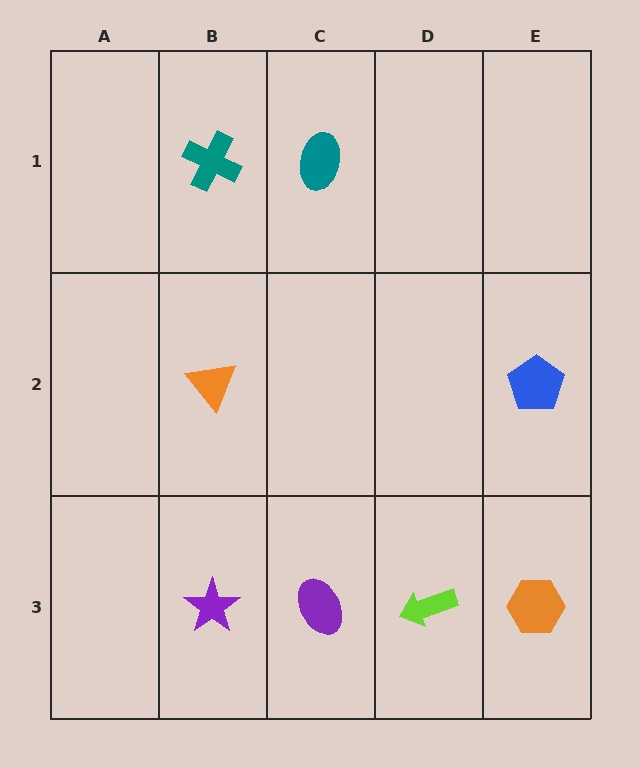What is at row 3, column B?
A purple star.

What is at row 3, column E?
An orange hexagon.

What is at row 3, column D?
A lime arrow.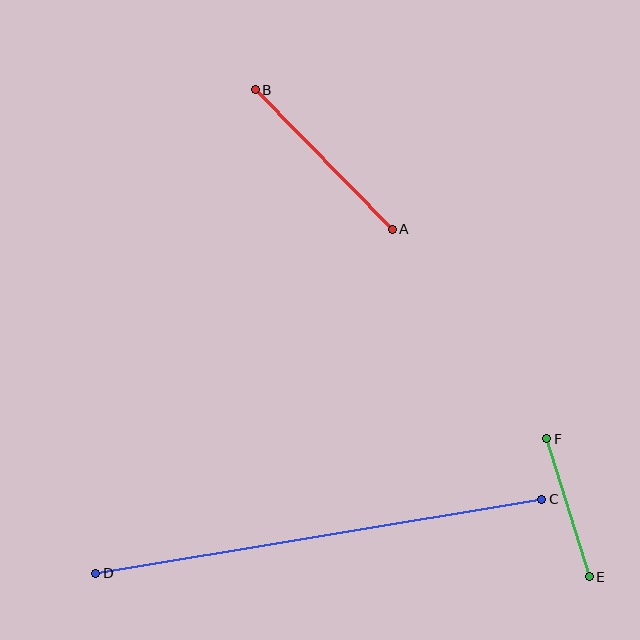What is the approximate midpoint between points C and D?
The midpoint is at approximately (319, 536) pixels.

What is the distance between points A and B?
The distance is approximately 195 pixels.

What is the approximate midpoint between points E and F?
The midpoint is at approximately (568, 508) pixels.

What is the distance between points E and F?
The distance is approximately 144 pixels.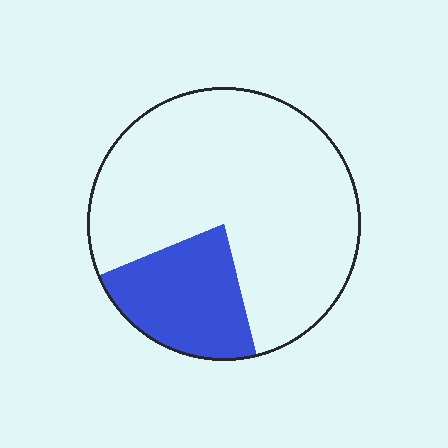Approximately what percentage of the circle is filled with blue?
Approximately 25%.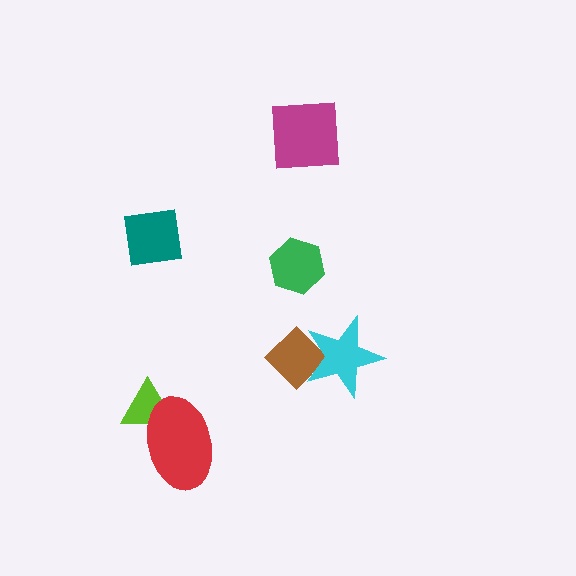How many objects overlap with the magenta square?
0 objects overlap with the magenta square.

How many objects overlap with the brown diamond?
1 object overlaps with the brown diamond.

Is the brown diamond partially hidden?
Yes, it is partially covered by another shape.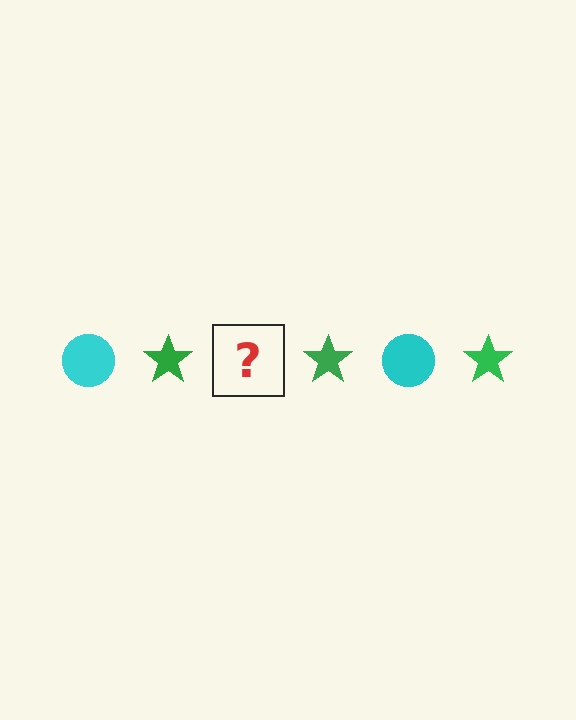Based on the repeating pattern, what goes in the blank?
The blank should be a cyan circle.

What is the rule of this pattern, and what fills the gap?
The rule is that the pattern alternates between cyan circle and green star. The gap should be filled with a cyan circle.